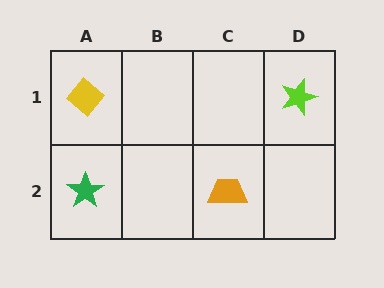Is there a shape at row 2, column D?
No, that cell is empty.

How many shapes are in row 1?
2 shapes.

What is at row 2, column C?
An orange trapezoid.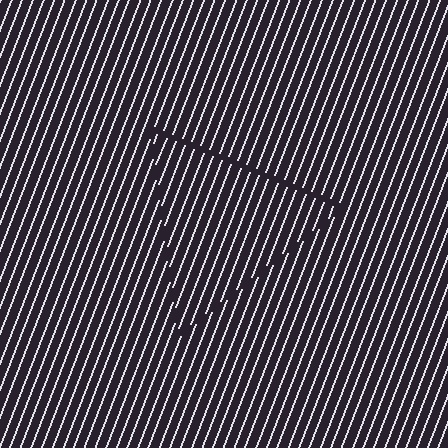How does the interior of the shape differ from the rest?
The interior of the shape contains the same grating, shifted by half a period — the contour is defined by the phase discontinuity where line-ends from the inner and outer gratings abut.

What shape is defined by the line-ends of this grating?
An illusory triangle. The interior of the shape contains the same grating, shifted by half a period — the contour is defined by the phase discontinuity where line-ends from the inner and outer gratings abut.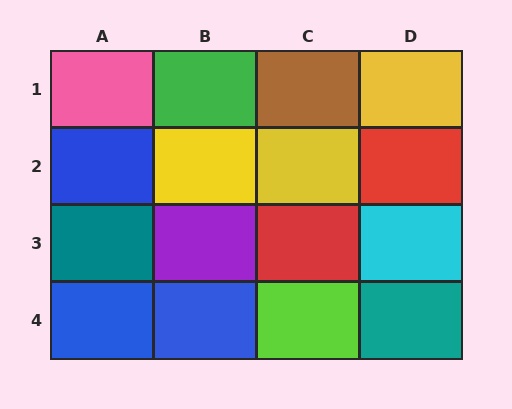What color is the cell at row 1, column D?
Yellow.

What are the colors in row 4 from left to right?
Blue, blue, lime, teal.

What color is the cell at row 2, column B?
Yellow.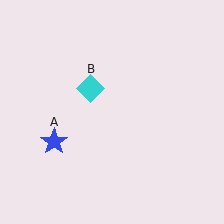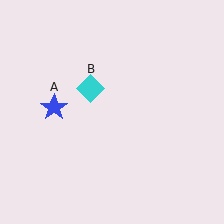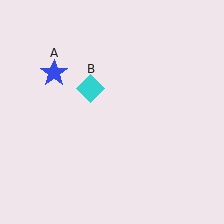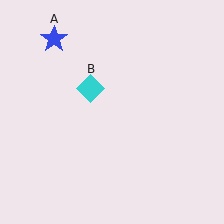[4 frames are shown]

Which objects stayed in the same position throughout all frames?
Cyan diamond (object B) remained stationary.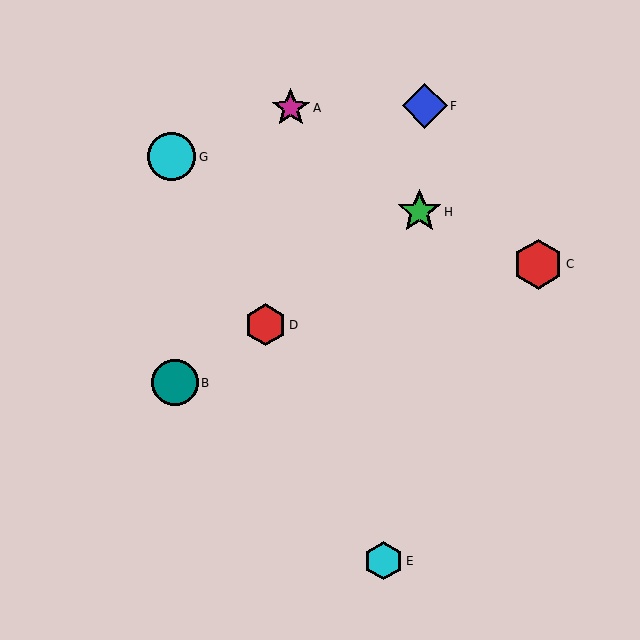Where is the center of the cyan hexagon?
The center of the cyan hexagon is at (384, 561).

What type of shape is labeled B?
Shape B is a teal circle.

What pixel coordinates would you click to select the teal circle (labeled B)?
Click at (175, 383) to select the teal circle B.